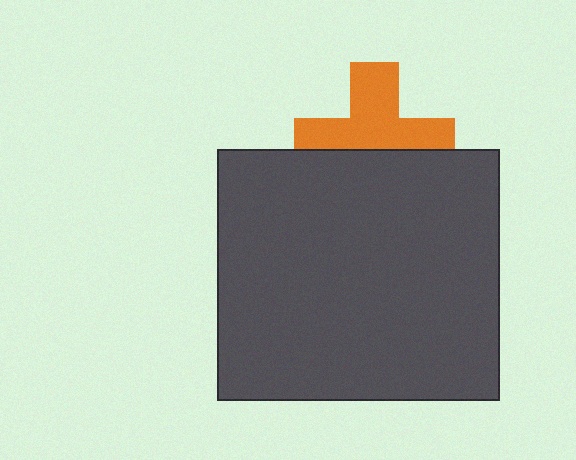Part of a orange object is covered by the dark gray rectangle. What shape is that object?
It is a cross.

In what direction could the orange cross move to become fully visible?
The orange cross could move up. That would shift it out from behind the dark gray rectangle entirely.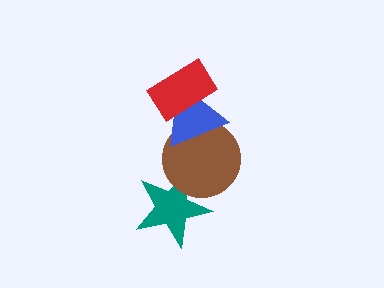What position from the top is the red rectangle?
The red rectangle is 1st from the top.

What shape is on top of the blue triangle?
The red rectangle is on top of the blue triangle.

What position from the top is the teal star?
The teal star is 4th from the top.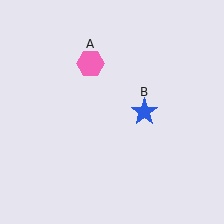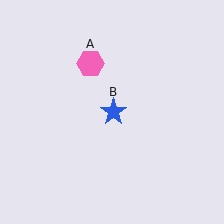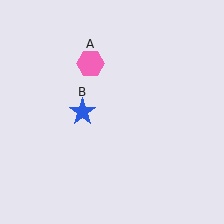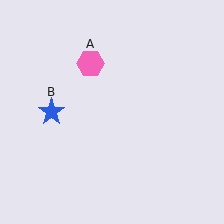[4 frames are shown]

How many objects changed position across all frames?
1 object changed position: blue star (object B).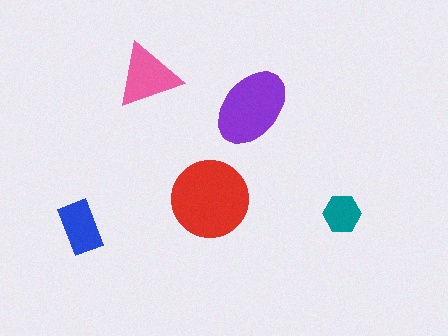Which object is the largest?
The red circle.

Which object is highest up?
The pink triangle is topmost.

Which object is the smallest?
The teal hexagon.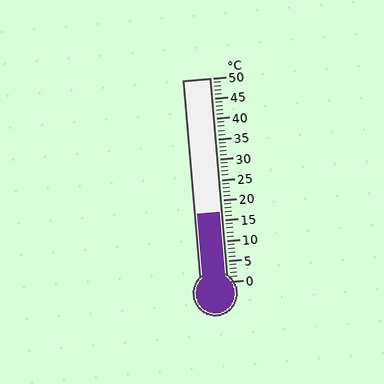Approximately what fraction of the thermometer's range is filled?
The thermometer is filled to approximately 35% of its range.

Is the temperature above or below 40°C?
The temperature is below 40°C.